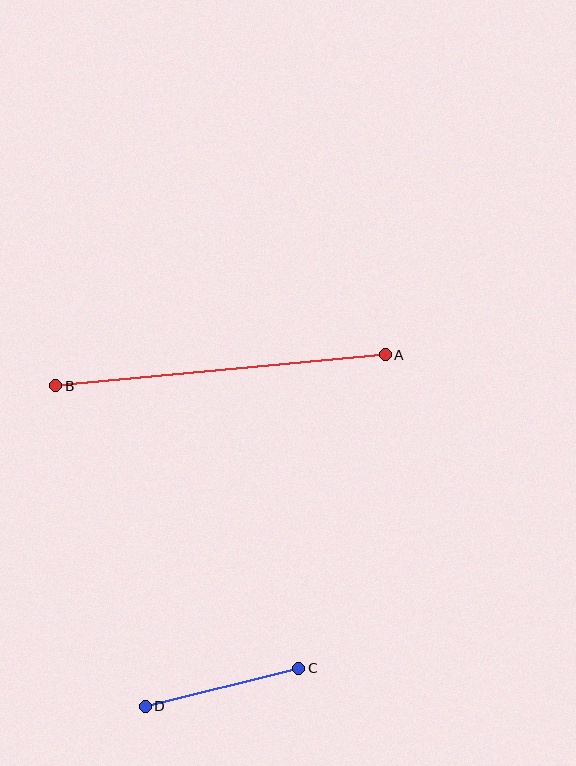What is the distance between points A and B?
The distance is approximately 331 pixels.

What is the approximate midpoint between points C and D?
The midpoint is at approximately (222, 687) pixels.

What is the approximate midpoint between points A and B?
The midpoint is at approximately (221, 370) pixels.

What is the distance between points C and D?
The distance is approximately 158 pixels.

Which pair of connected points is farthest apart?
Points A and B are farthest apart.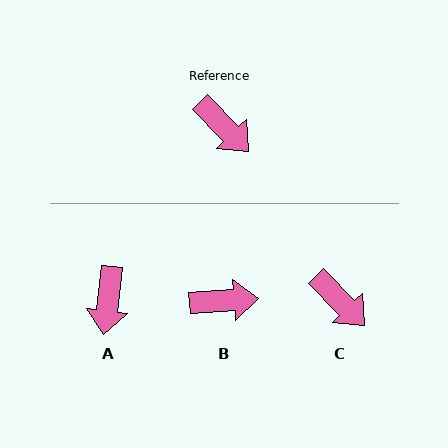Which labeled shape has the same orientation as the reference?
C.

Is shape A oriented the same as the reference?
No, it is off by about 51 degrees.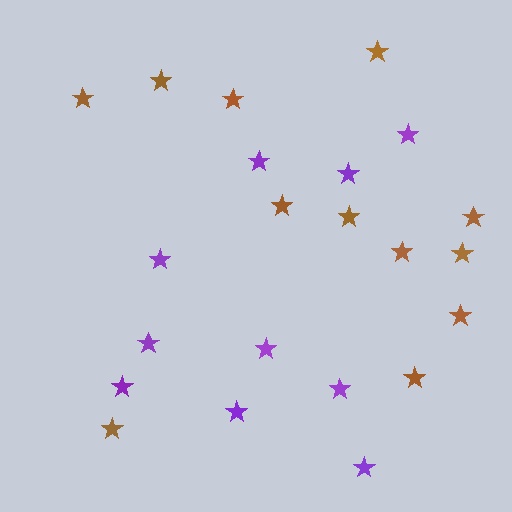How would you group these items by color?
There are 2 groups: one group of purple stars (10) and one group of brown stars (12).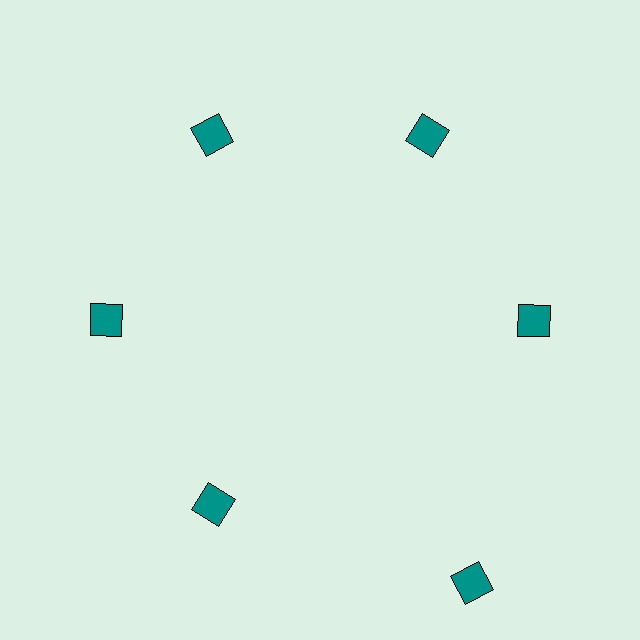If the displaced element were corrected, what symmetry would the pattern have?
It would have 6-fold rotational symmetry — the pattern would map onto itself every 60 degrees.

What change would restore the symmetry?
The symmetry would be restored by moving it inward, back onto the ring so that all 6 diamonds sit at equal angles and equal distance from the center.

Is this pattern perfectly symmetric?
No. The 6 teal diamonds are arranged in a ring, but one element near the 5 o'clock position is pushed outward from the center, breaking the 6-fold rotational symmetry.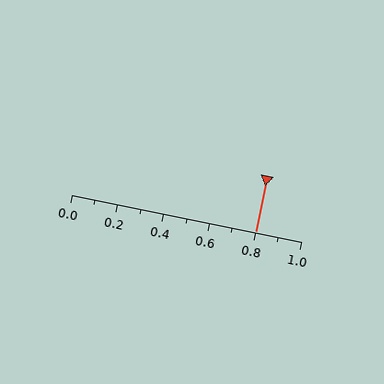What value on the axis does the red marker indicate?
The marker indicates approximately 0.8.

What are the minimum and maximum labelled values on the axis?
The axis runs from 0.0 to 1.0.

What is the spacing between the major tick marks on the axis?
The major ticks are spaced 0.2 apart.